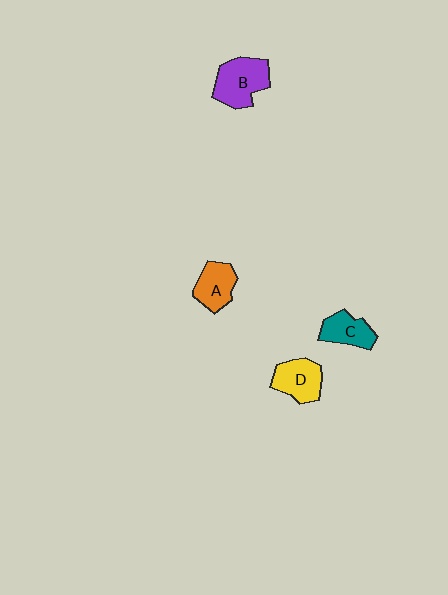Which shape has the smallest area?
Shape C (teal).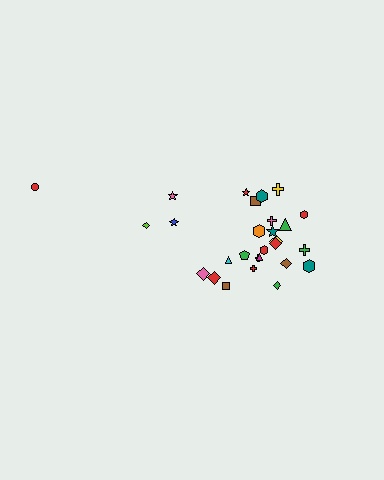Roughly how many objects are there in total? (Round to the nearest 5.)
Roughly 30 objects in total.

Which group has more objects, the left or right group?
The right group.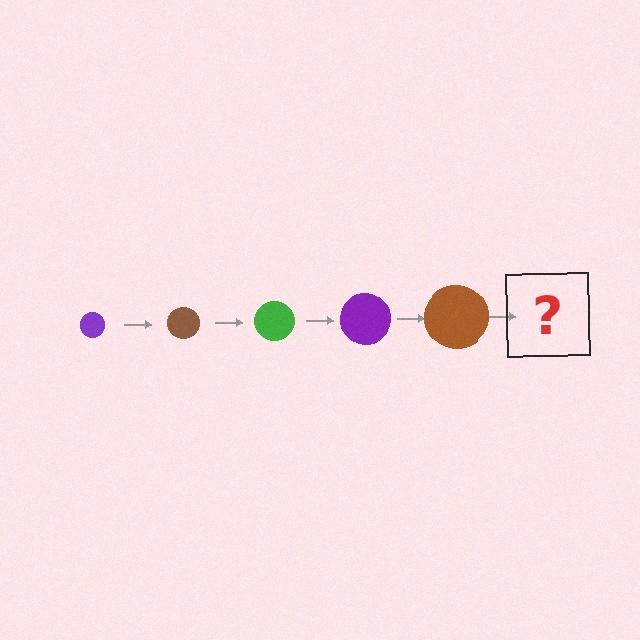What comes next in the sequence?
The next element should be a green circle, larger than the previous one.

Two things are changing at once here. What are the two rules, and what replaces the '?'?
The two rules are that the circle grows larger each step and the color cycles through purple, brown, and green. The '?' should be a green circle, larger than the previous one.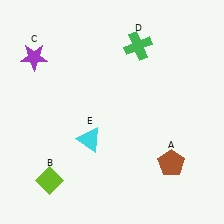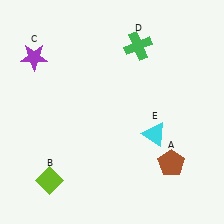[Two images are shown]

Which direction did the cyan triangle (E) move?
The cyan triangle (E) moved right.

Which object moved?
The cyan triangle (E) moved right.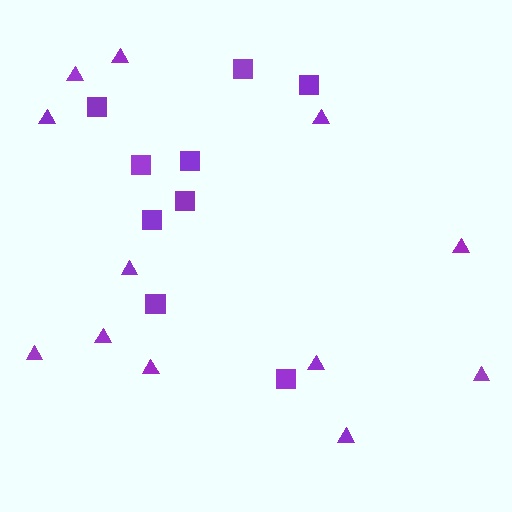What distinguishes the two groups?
There are 2 groups: one group of squares (9) and one group of triangles (12).